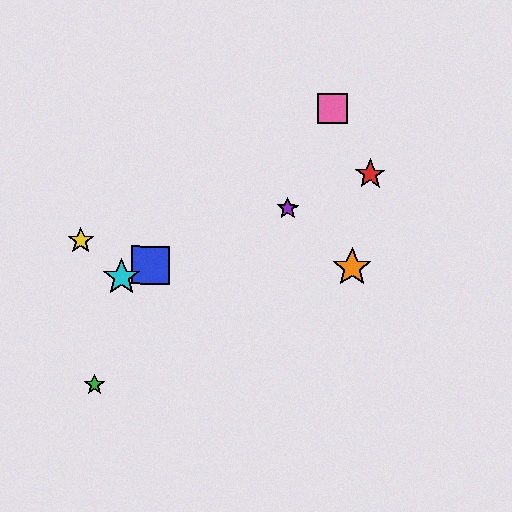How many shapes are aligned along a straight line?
4 shapes (the red star, the blue square, the purple star, the cyan star) are aligned along a straight line.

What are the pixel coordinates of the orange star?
The orange star is at (352, 268).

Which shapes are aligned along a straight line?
The red star, the blue square, the purple star, the cyan star are aligned along a straight line.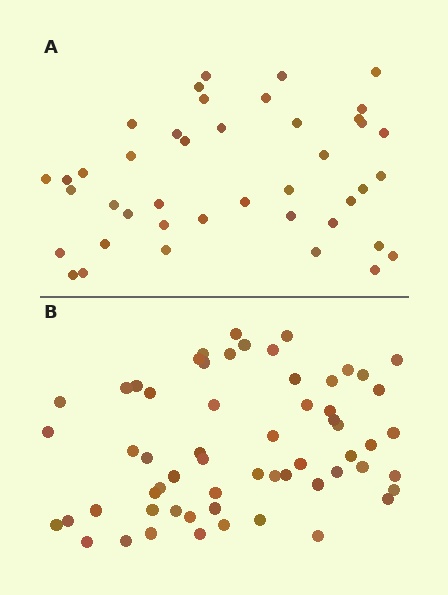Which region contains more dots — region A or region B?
Region B (the bottom region) has more dots.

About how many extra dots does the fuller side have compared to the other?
Region B has approximately 20 more dots than region A.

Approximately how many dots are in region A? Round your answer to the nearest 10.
About 40 dots. (The exact count is 42, which rounds to 40.)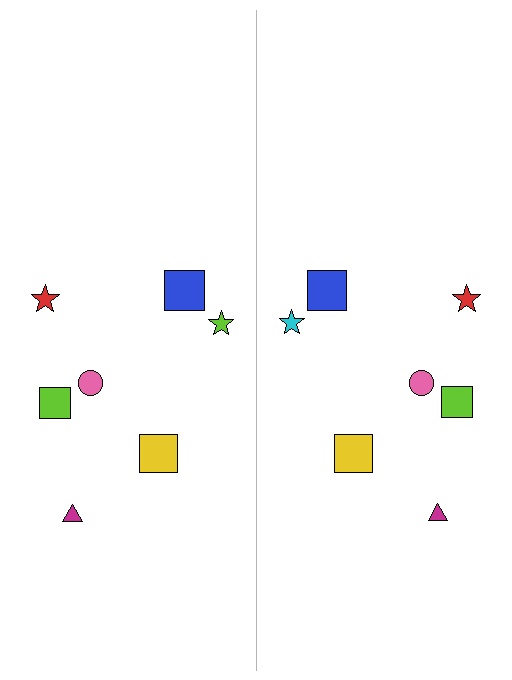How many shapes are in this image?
There are 14 shapes in this image.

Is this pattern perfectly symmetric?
No, the pattern is not perfectly symmetric. The cyan star on the right side breaks the symmetry — its mirror counterpart is lime.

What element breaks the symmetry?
The cyan star on the right side breaks the symmetry — its mirror counterpart is lime.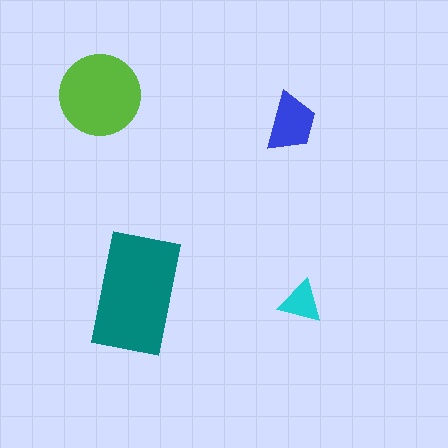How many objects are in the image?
There are 4 objects in the image.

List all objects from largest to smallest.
The teal rectangle, the lime circle, the blue trapezoid, the cyan triangle.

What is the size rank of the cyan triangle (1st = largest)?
4th.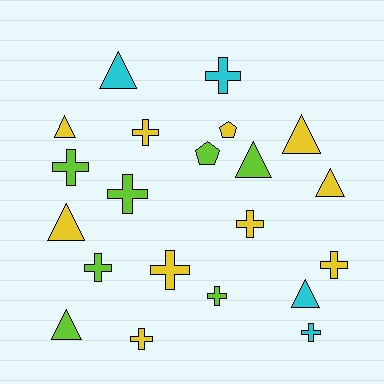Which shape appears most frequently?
Cross, with 11 objects.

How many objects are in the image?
There are 21 objects.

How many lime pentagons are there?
There is 1 lime pentagon.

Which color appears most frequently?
Yellow, with 10 objects.